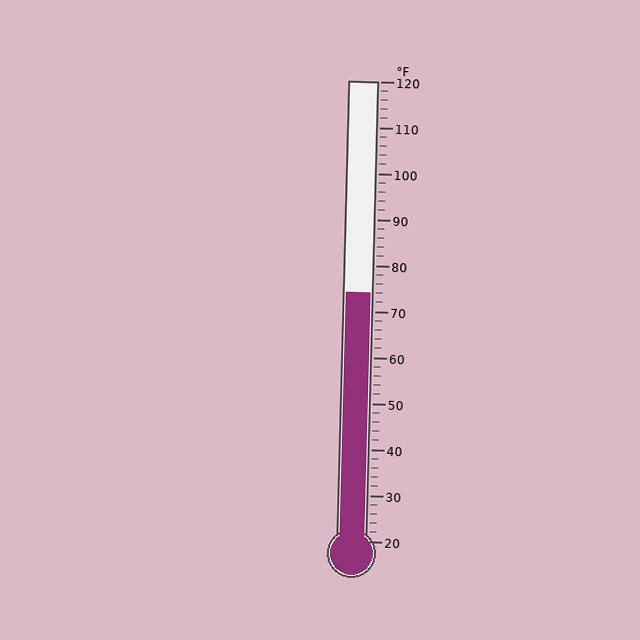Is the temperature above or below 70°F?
The temperature is above 70°F.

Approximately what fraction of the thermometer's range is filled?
The thermometer is filled to approximately 55% of its range.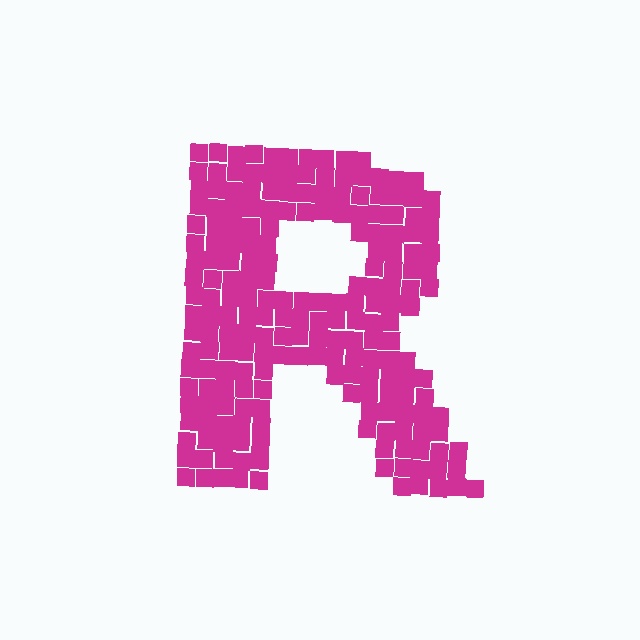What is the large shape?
The large shape is the letter R.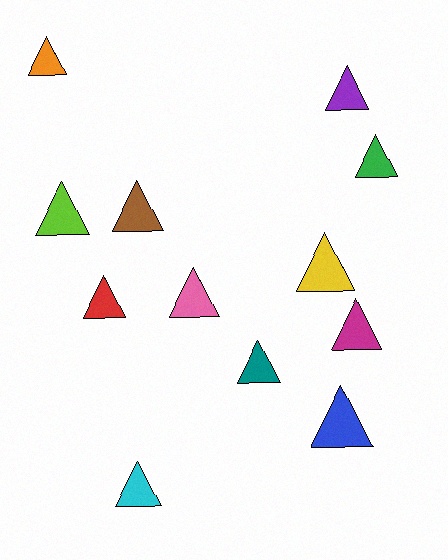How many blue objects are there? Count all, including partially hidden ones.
There is 1 blue object.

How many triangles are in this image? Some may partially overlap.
There are 12 triangles.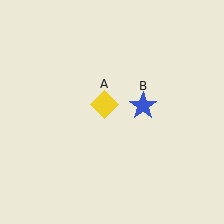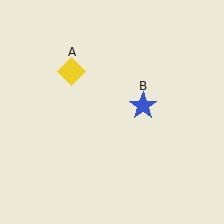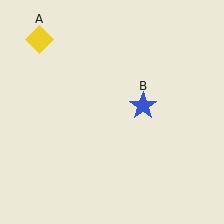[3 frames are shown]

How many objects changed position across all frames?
1 object changed position: yellow diamond (object A).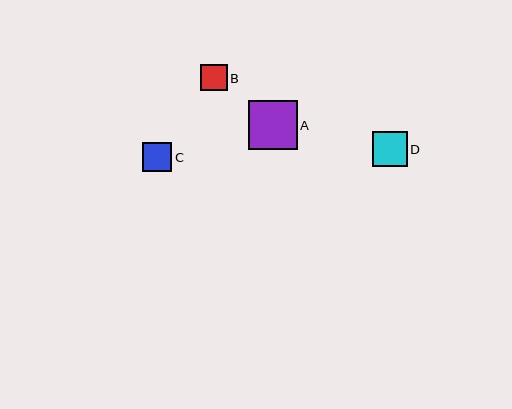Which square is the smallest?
Square B is the smallest with a size of approximately 27 pixels.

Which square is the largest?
Square A is the largest with a size of approximately 49 pixels.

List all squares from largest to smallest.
From largest to smallest: A, D, C, B.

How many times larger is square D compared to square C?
Square D is approximately 1.2 times the size of square C.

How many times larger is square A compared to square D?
Square A is approximately 1.4 times the size of square D.